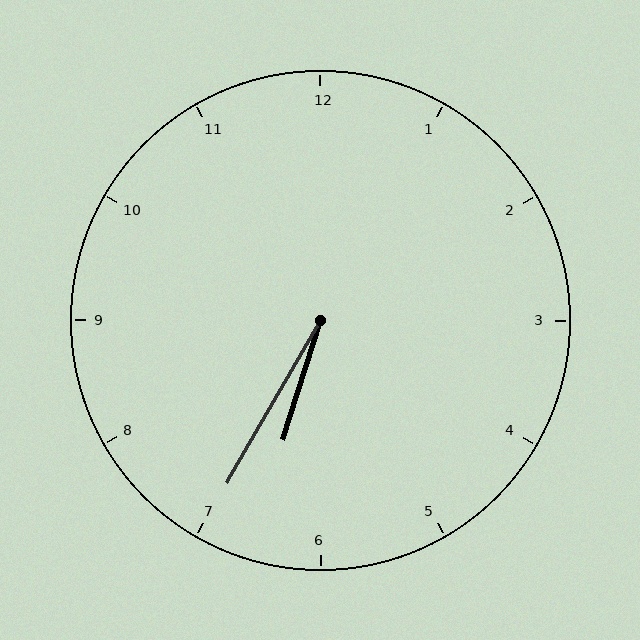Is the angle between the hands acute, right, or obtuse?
It is acute.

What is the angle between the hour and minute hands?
Approximately 12 degrees.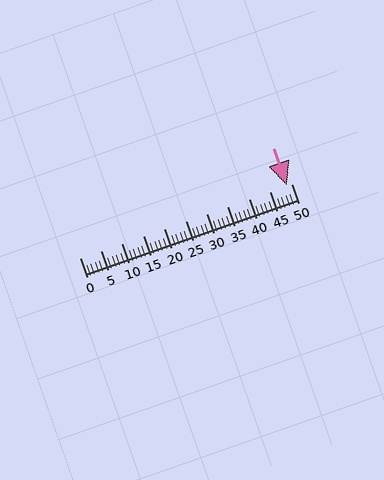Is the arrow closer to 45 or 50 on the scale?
The arrow is closer to 50.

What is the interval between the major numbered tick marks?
The major tick marks are spaced 5 units apart.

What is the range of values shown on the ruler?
The ruler shows values from 0 to 50.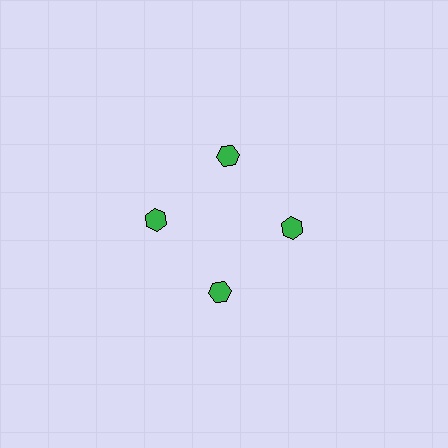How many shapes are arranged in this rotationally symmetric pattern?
There are 4 shapes, arranged in 4 groups of 1.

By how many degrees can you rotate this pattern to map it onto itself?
The pattern maps onto itself every 90 degrees of rotation.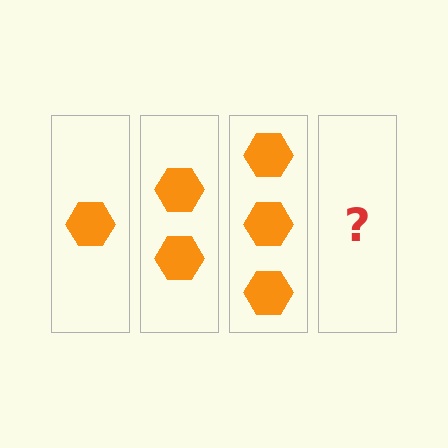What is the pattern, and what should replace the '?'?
The pattern is that each step adds one more hexagon. The '?' should be 4 hexagons.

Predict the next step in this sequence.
The next step is 4 hexagons.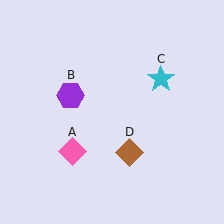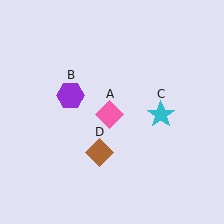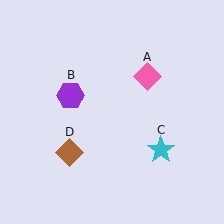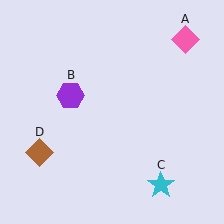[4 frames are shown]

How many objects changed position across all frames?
3 objects changed position: pink diamond (object A), cyan star (object C), brown diamond (object D).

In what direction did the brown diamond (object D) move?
The brown diamond (object D) moved left.